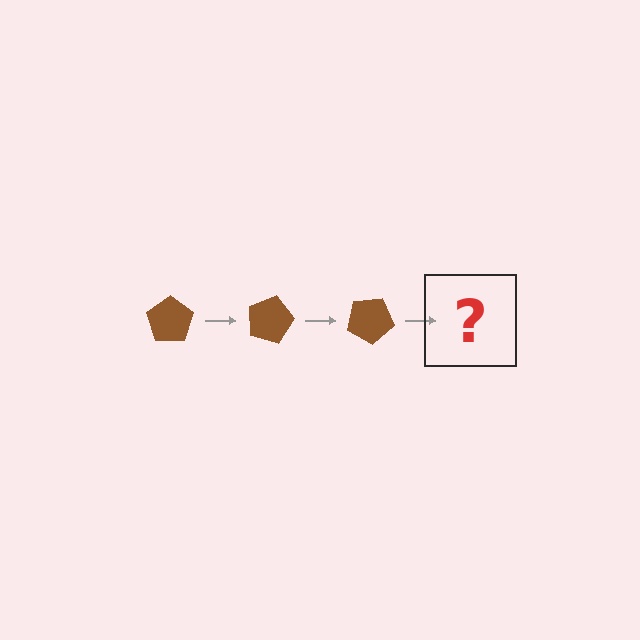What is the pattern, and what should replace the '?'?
The pattern is that the pentagon rotates 15 degrees each step. The '?' should be a brown pentagon rotated 45 degrees.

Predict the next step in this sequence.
The next step is a brown pentagon rotated 45 degrees.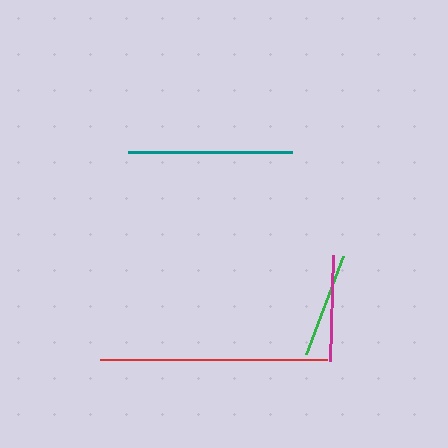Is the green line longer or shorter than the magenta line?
The magenta line is longer than the green line.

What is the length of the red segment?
The red segment is approximately 227 pixels long.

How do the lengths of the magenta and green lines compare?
The magenta and green lines are approximately the same length.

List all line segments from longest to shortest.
From longest to shortest: red, teal, magenta, green.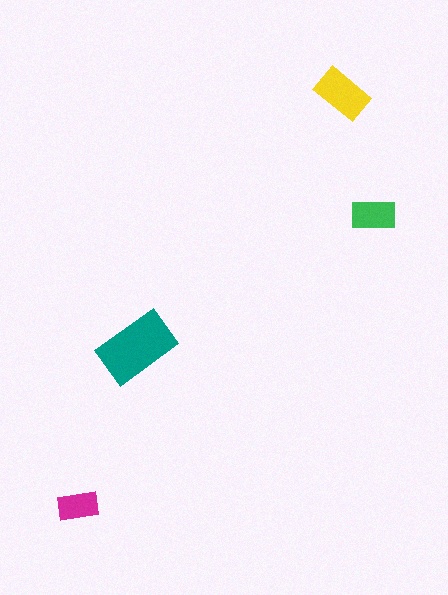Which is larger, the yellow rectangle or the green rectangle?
The yellow one.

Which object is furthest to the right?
The green rectangle is rightmost.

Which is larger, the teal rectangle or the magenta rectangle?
The teal one.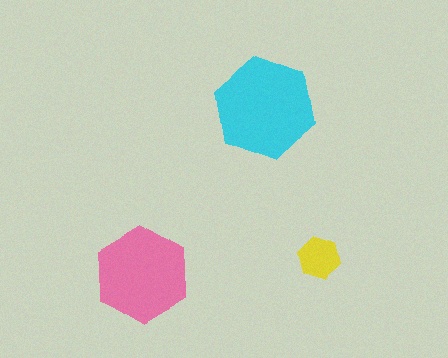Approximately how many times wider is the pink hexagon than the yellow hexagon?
About 2 times wider.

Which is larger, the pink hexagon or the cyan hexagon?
The cyan one.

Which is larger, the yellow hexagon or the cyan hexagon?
The cyan one.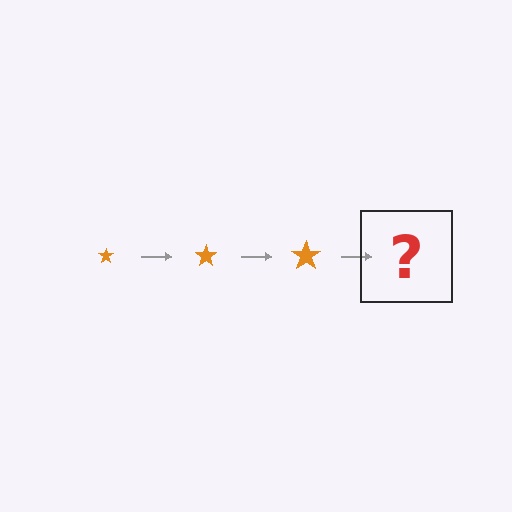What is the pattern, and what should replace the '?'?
The pattern is that the star gets progressively larger each step. The '?' should be an orange star, larger than the previous one.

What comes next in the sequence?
The next element should be an orange star, larger than the previous one.